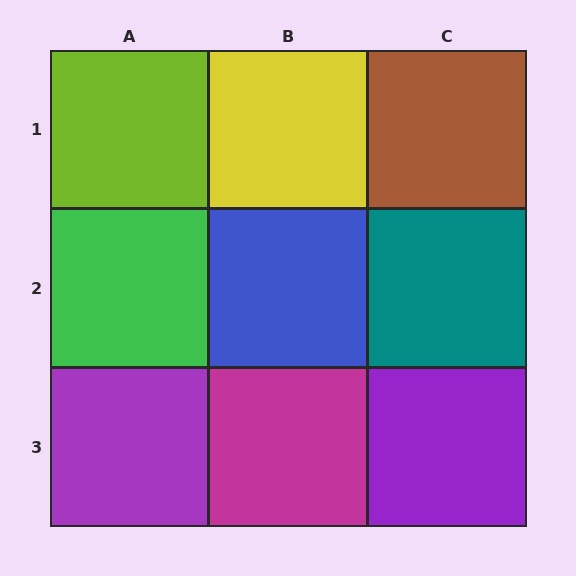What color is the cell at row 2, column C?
Teal.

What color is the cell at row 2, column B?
Blue.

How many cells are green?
1 cell is green.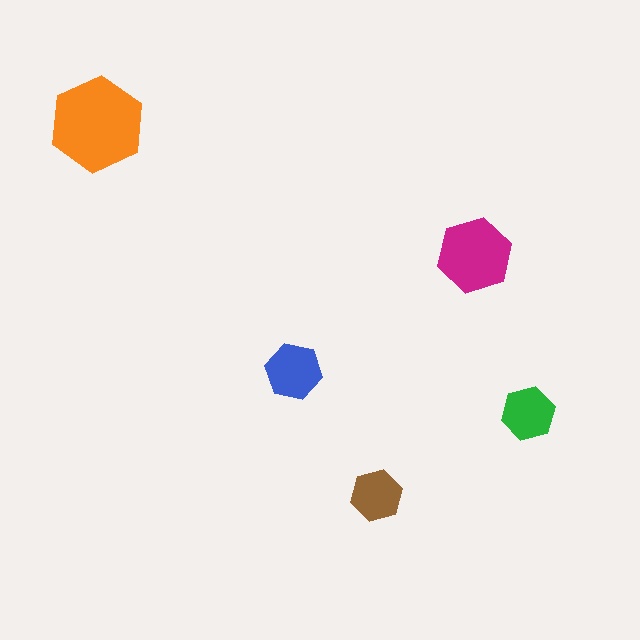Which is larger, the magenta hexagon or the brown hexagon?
The magenta one.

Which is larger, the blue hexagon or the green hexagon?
The blue one.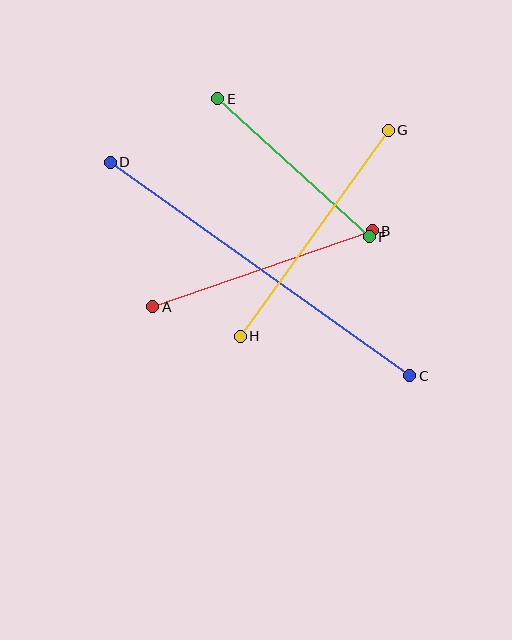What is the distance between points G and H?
The distance is approximately 253 pixels.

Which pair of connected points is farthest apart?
Points C and D are farthest apart.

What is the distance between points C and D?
The distance is approximately 368 pixels.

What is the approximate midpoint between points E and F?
The midpoint is at approximately (294, 168) pixels.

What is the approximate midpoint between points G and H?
The midpoint is at approximately (314, 233) pixels.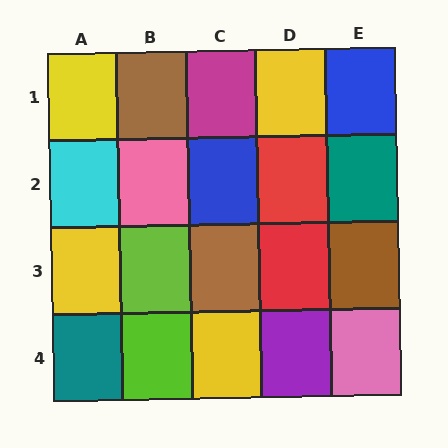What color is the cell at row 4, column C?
Yellow.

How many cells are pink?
2 cells are pink.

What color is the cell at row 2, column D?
Red.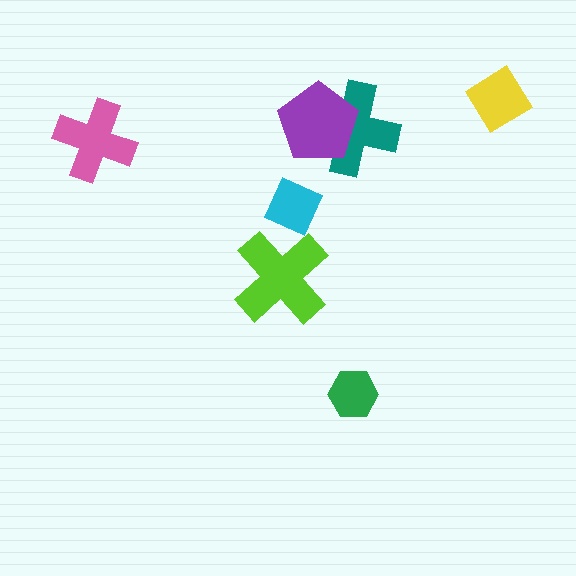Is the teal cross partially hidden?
Yes, it is partially covered by another shape.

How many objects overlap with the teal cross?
1 object overlaps with the teal cross.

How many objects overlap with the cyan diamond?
0 objects overlap with the cyan diamond.